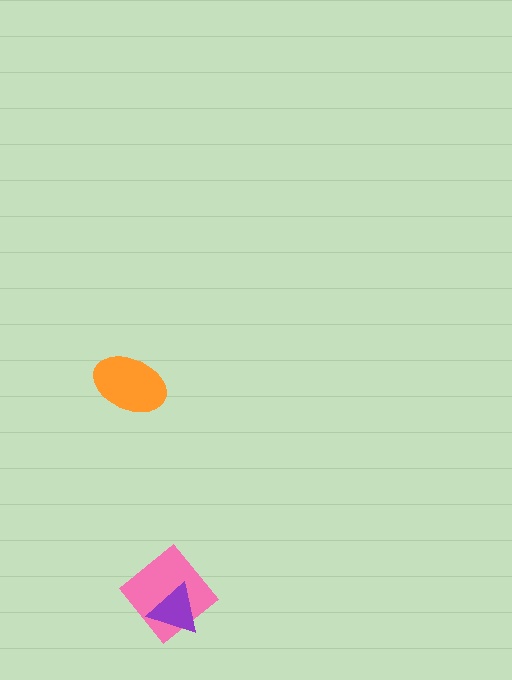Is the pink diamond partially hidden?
Yes, it is partially covered by another shape.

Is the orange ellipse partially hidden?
No, no other shape covers it.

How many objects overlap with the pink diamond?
1 object overlaps with the pink diamond.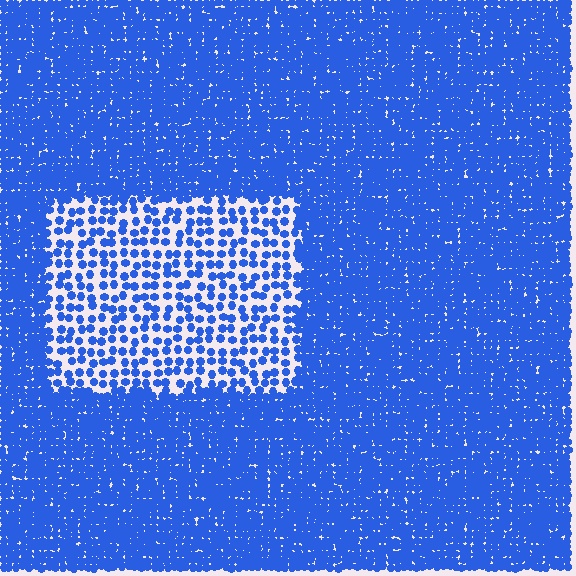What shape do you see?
I see a rectangle.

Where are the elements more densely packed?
The elements are more densely packed outside the rectangle boundary.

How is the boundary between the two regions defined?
The boundary is defined by a change in element density (approximately 2.7x ratio). All elements are the same color, size, and shape.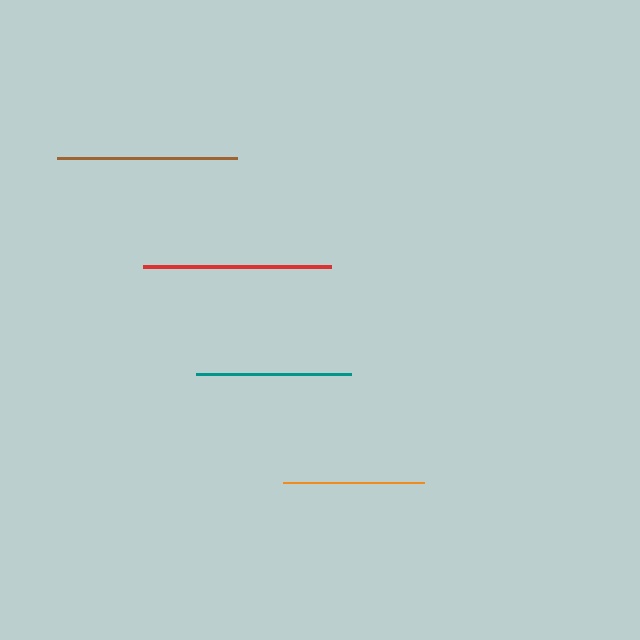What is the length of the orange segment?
The orange segment is approximately 142 pixels long.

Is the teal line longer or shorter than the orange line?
The teal line is longer than the orange line.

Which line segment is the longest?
The red line is the longest at approximately 188 pixels.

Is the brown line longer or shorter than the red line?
The red line is longer than the brown line.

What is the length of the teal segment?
The teal segment is approximately 155 pixels long.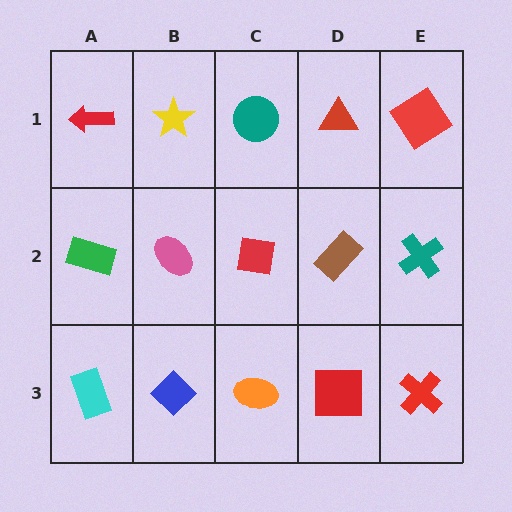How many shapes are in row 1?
5 shapes.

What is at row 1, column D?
A red triangle.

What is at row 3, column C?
An orange ellipse.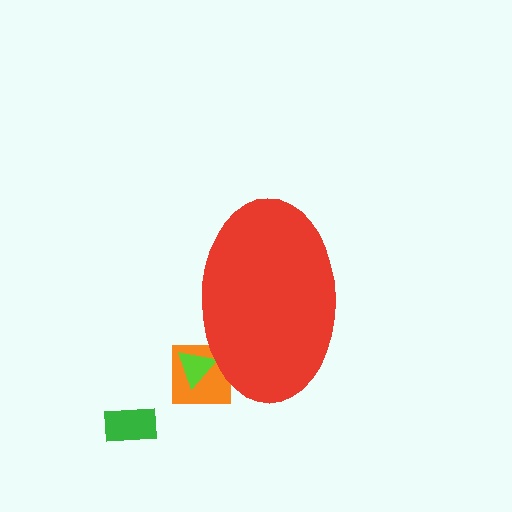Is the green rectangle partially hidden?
No, the green rectangle is fully visible.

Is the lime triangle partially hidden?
Yes, the lime triangle is partially hidden behind the red ellipse.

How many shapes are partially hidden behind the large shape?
2 shapes are partially hidden.